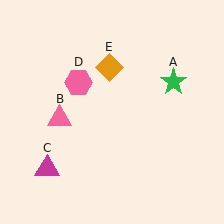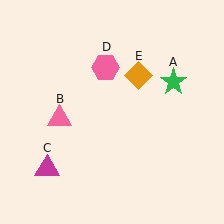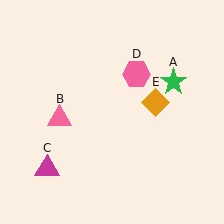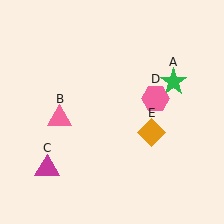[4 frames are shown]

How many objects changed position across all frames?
2 objects changed position: pink hexagon (object D), orange diamond (object E).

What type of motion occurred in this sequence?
The pink hexagon (object D), orange diamond (object E) rotated clockwise around the center of the scene.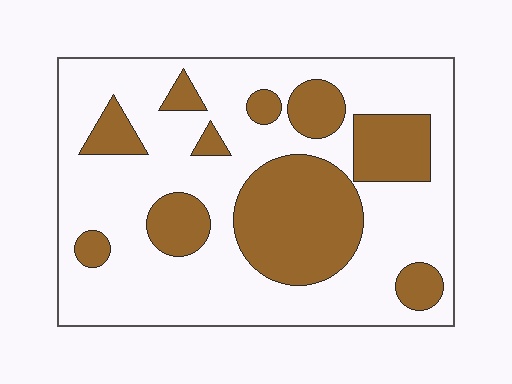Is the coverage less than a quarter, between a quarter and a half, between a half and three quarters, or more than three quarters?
Between a quarter and a half.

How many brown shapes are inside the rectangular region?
10.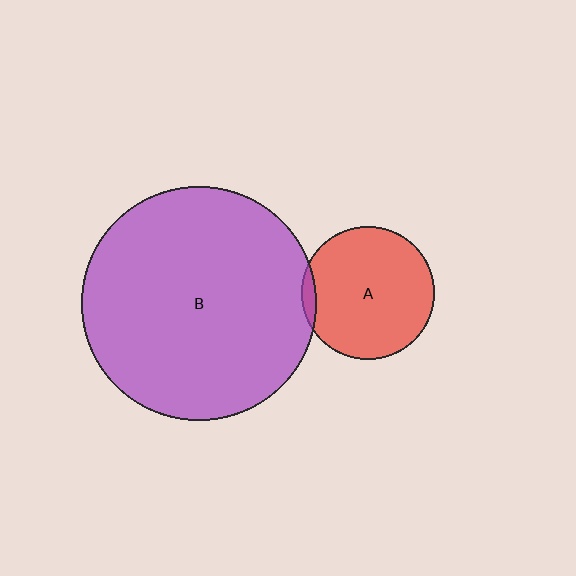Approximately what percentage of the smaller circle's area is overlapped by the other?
Approximately 5%.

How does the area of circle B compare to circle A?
Approximately 3.1 times.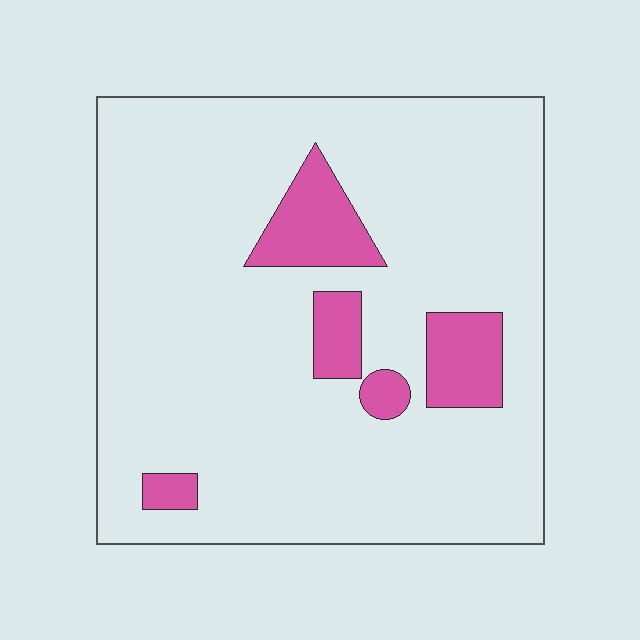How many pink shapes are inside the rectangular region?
5.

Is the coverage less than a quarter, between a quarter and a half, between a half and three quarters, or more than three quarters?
Less than a quarter.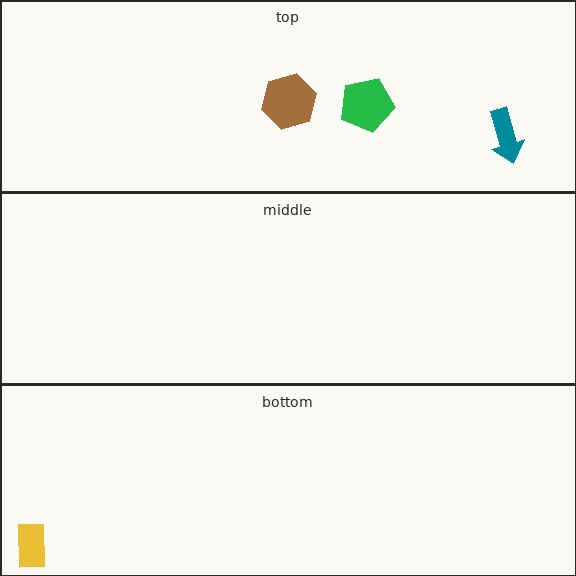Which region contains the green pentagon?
The top region.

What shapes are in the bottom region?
The yellow rectangle.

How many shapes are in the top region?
3.